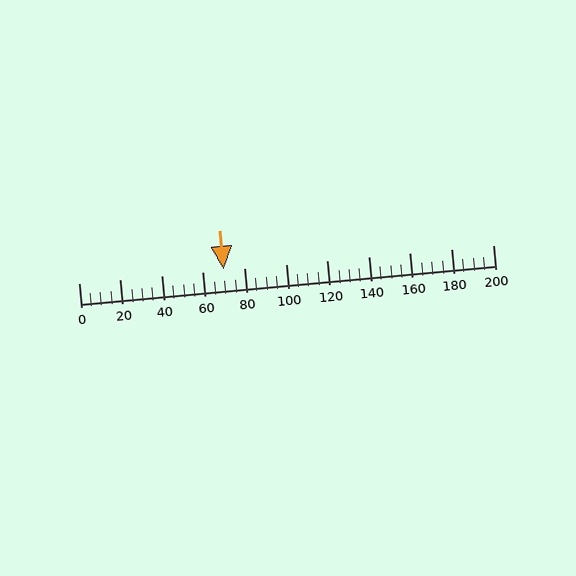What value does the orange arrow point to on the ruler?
The orange arrow points to approximately 70.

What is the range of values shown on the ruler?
The ruler shows values from 0 to 200.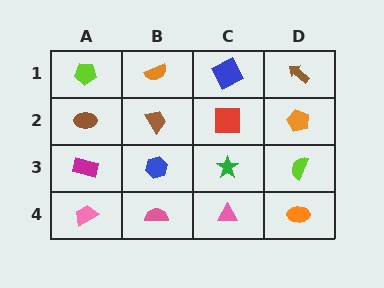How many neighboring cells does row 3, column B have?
4.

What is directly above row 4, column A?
A magenta rectangle.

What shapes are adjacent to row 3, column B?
A brown trapezoid (row 2, column B), a pink semicircle (row 4, column B), a magenta rectangle (row 3, column A), a green star (row 3, column C).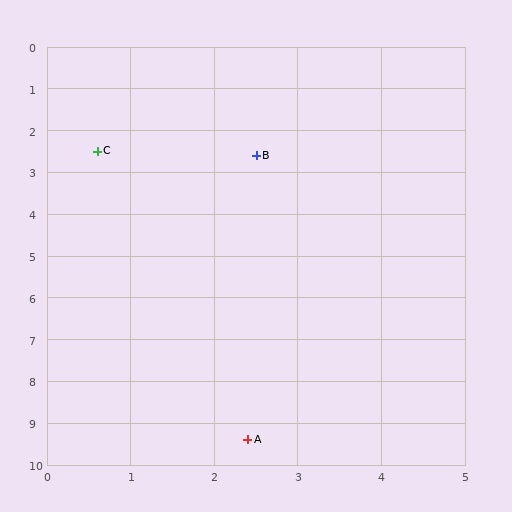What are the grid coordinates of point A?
Point A is at approximately (2.4, 9.4).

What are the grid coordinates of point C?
Point C is at approximately (0.6, 2.5).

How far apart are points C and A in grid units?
Points C and A are about 7.1 grid units apart.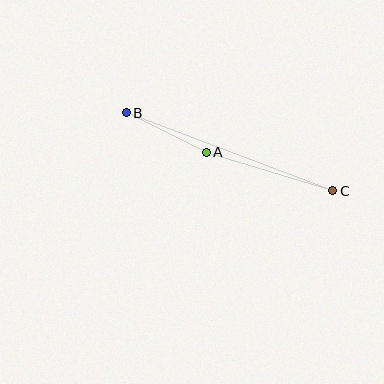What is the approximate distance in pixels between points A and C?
The distance between A and C is approximately 132 pixels.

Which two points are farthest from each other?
Points B and C are farthest from each other.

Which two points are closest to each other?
Points A and B are closest to each other.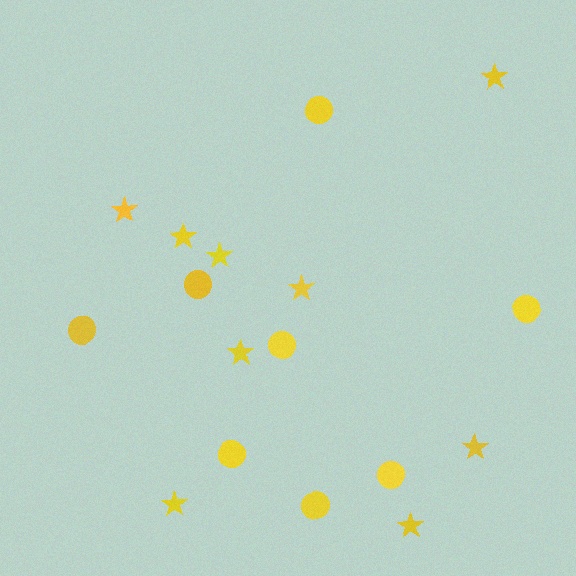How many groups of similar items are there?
There are 2 groups: one group of circles (8) and one group of stars (9).